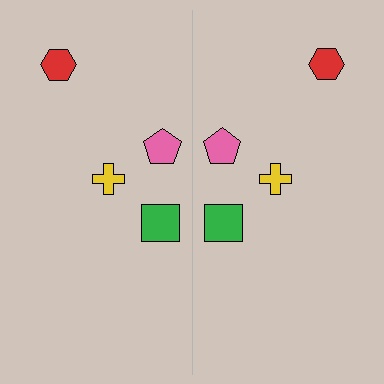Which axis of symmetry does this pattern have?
The pattern has a vertical axis of symmetry running through the center of the image.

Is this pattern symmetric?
Yes, this pattern has bilateral (reflection) symmetry.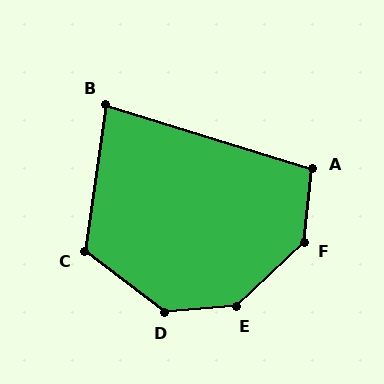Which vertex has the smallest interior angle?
B, at approximately 81 degrees.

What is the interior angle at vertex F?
Approximately 140 degrees (obtuse).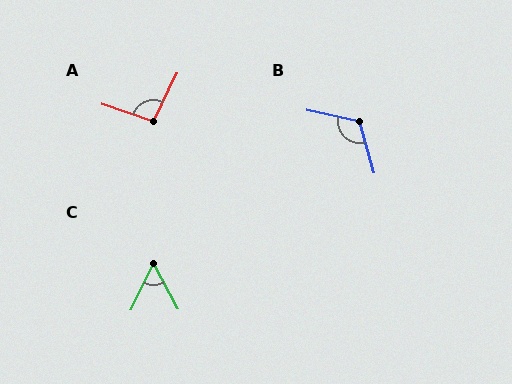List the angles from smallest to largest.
C (55°), A (97°), B (118°).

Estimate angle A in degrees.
Approximately 97 degrees.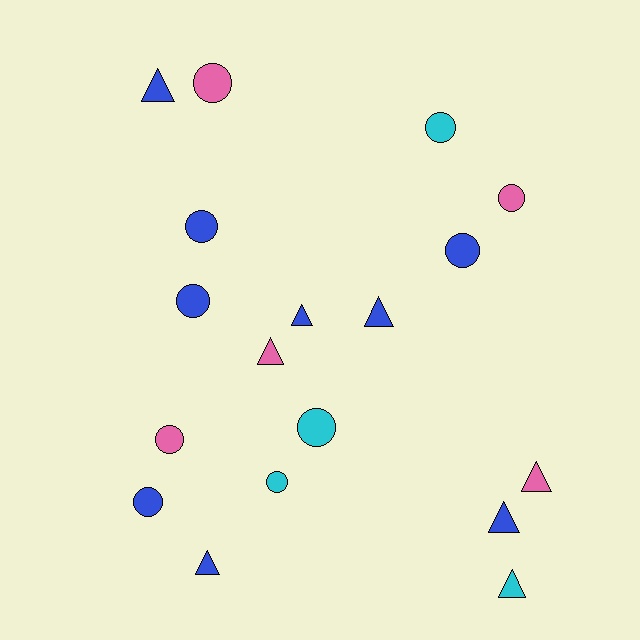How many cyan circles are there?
There are 3 cyan circles.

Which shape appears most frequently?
Circle, with 10 objects.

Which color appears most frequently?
Blue, with 9 objects.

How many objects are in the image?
There are 18 objects.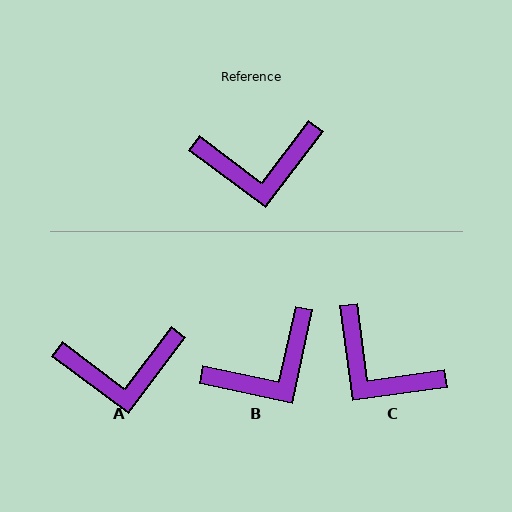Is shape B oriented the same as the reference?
No, it is off by about 25 degrees.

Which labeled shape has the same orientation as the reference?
A.